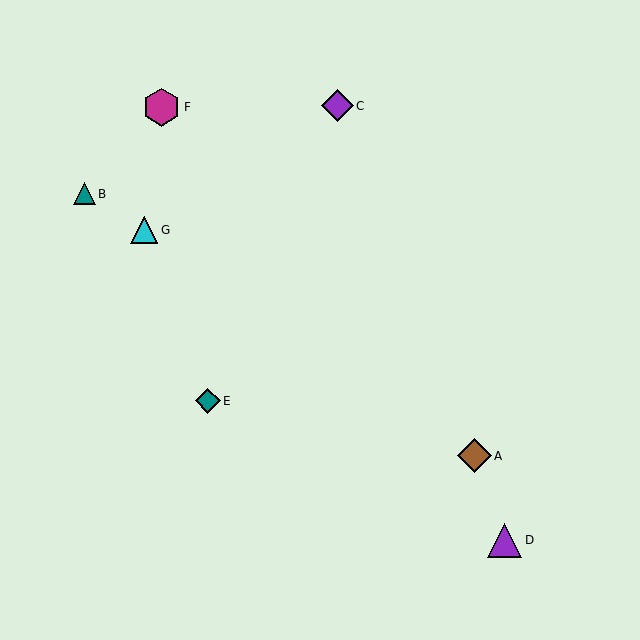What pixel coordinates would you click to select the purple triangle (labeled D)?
Click at (505, 540) to select the purple triangle D.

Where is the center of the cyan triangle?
The center of the cyan triangle is at (144, 230).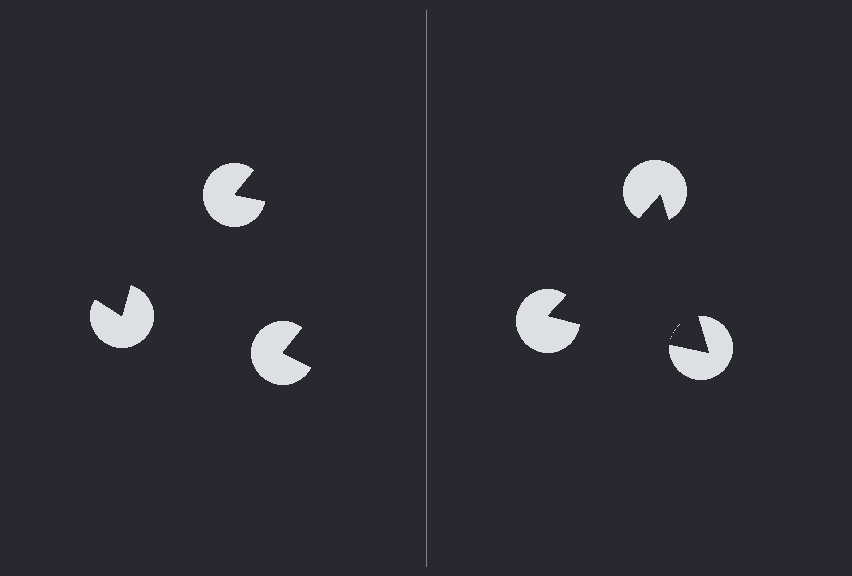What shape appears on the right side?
An illusory triangle.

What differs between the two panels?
The pac-man discs are positioned identically on both sides; only the wedge orientations differ. On the right they align to a triangle; on the left they are misaligned.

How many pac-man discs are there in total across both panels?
6 — 3 on each side.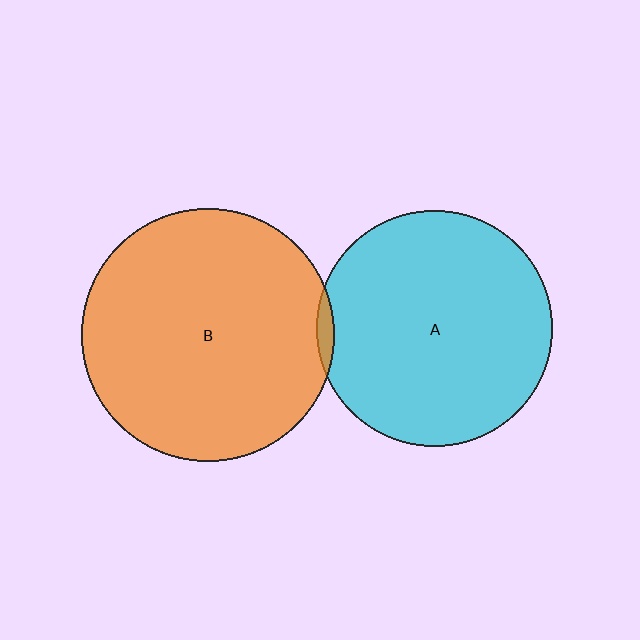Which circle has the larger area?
Circle B (orange).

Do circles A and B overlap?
Yes.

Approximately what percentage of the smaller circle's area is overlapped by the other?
Approximately 5%.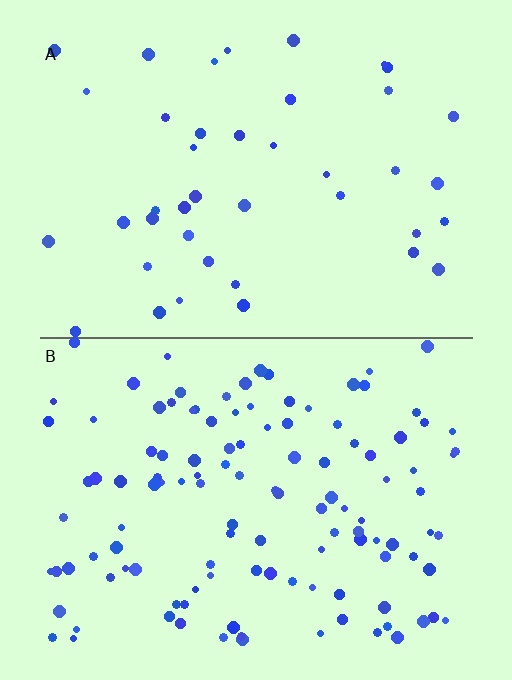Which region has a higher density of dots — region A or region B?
B (the bottom).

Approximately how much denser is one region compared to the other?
Approximately 2.9× — region B over region A.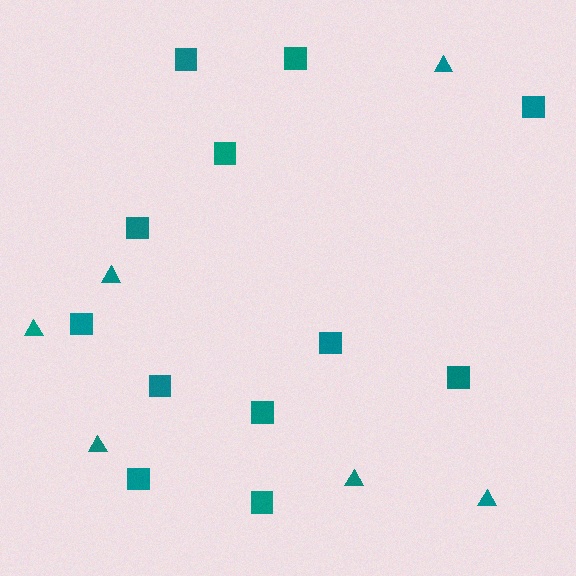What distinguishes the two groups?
There are 2 groups: one group of squares (12) and one group of triangles (6).